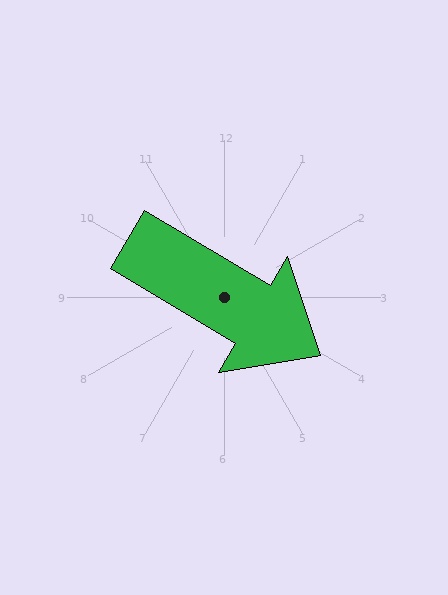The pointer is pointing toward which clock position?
Roughly 4 o'clock.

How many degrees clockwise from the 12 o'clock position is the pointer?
Approximately 121 degrees.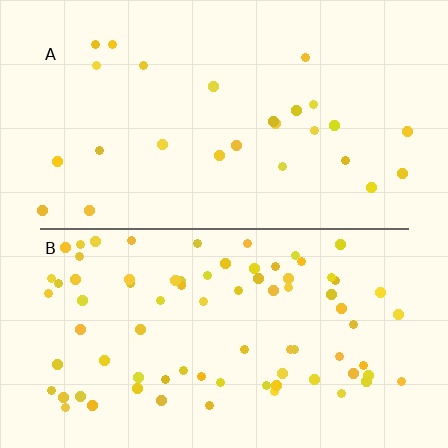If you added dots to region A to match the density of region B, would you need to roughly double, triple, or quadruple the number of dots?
Approximately triple.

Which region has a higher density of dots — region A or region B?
B (the bottom).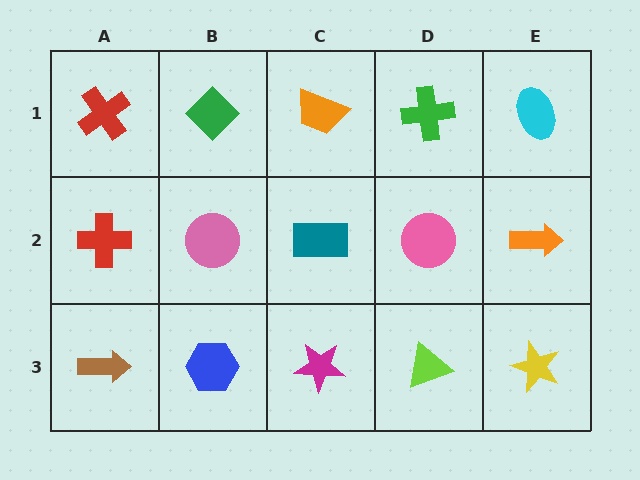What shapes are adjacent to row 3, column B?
A pink circle (row 2, column B), a brown arrow (row 3, column A), a magenta star (row 3, column C).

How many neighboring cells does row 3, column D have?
3.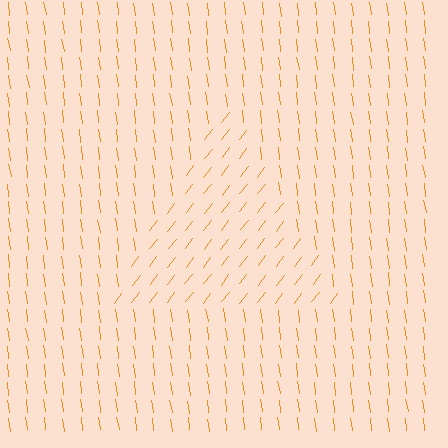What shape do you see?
I see a triangle.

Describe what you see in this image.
The image is filled with small orange line segments. A triangle region in the image has lines oriented differently from the surrounding lines, creating a visible texture boundary.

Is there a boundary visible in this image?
Yes, there is a texture boundary formed by a change in line orientation.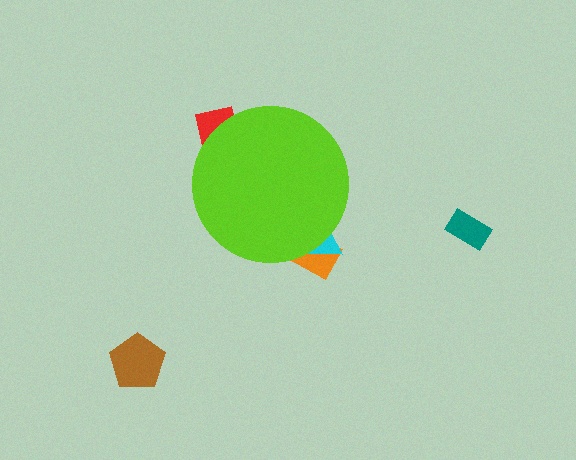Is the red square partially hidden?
Yes, the red square is partially hidden behind the lime circle.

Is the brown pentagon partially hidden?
No, the brown pentagon is fully visible.